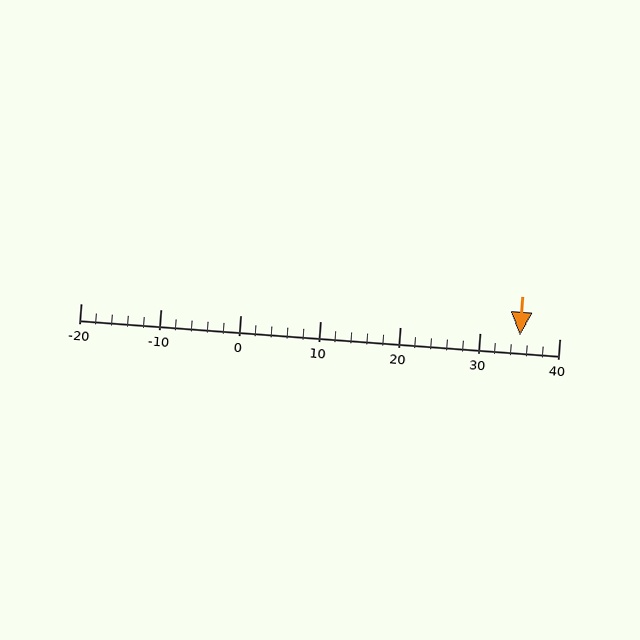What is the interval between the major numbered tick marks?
The major tick marks are spaced 10 units apart.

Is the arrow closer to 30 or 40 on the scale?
The arrow is closer to 40.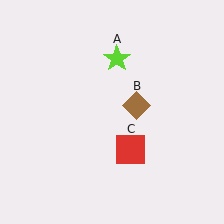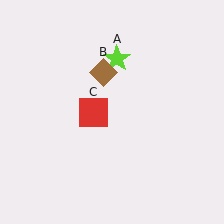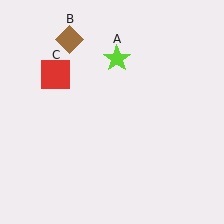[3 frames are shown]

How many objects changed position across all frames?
2 objects changed position: brown diamond (object B), red square (object C).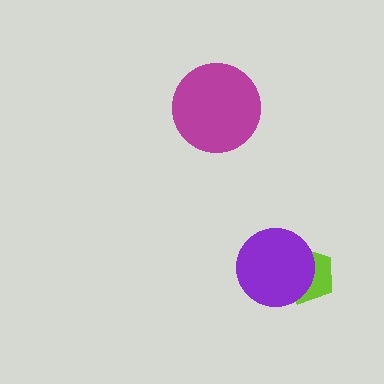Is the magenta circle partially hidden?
No, no other shape covers it.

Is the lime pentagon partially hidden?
Yes, it is partially covered by another shape.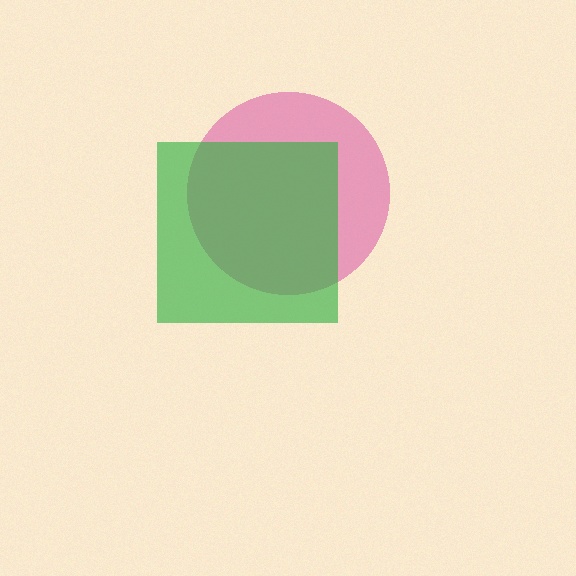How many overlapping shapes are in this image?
There are 2 overlapping shapes in the image.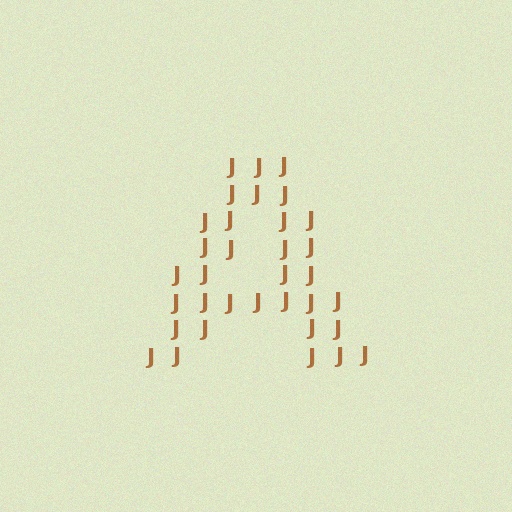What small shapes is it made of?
It is made of small letter J's.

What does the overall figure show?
The overall figure shows the letter A.